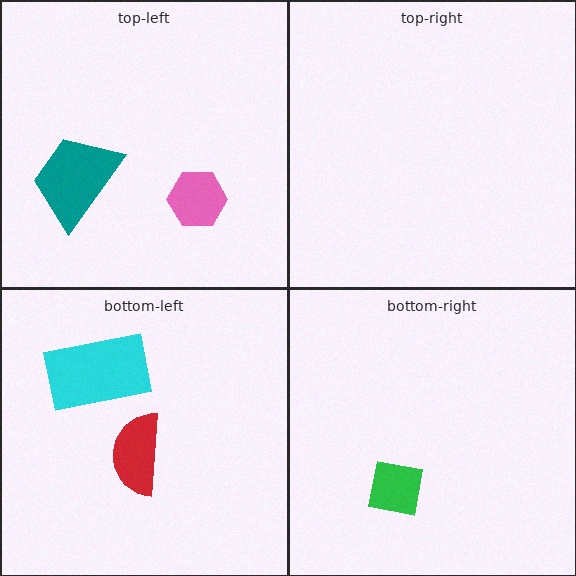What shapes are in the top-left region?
The teal trapezoid, the pink hexagon.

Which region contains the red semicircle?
The bottom-left region.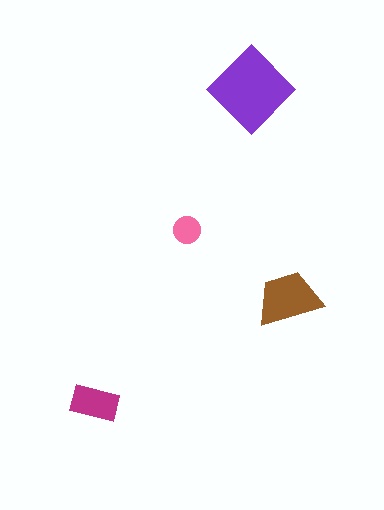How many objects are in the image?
There are 4 objects in the image.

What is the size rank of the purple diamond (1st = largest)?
1st.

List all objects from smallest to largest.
The pink circle, the magenta rectangle, the brown trapezoid, the purple diamond.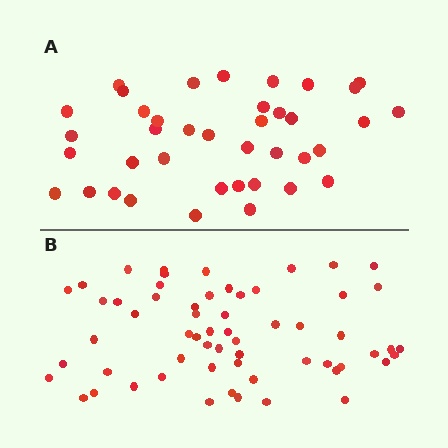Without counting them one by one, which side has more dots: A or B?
Region B (the bottom region) has more dots.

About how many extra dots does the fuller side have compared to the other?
Region B has approximately 20 more dots than region A.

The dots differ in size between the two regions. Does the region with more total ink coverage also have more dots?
No. Region A has more total ink coverage because its dots are larger, but region B actually contains more individual dots. Total area can be misleading — the number of items is what matters here.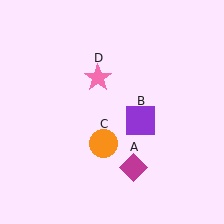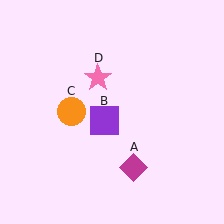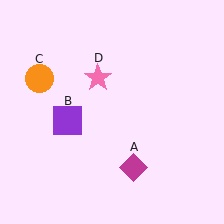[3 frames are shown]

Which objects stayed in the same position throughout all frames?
Magenta diamond (object A) and pink star (object D) remained stationary.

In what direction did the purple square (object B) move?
The purple square (object B) moved left.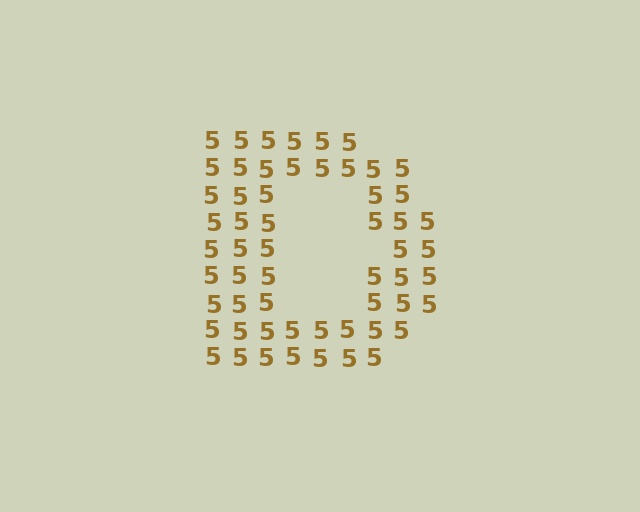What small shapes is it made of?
It is made of small digit 5's.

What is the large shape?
The large shape is the letter D.